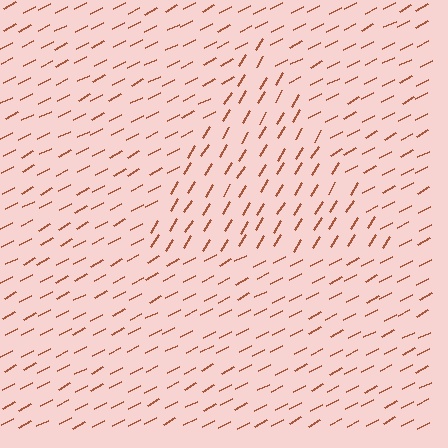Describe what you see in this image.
The image is filled with small brown line segments. A triangle region in the image has lines oriented differently from the surrounding lines, creating a visible texture boundary.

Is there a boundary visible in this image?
Yes, there is a texture boundary formed by a change in line orientation.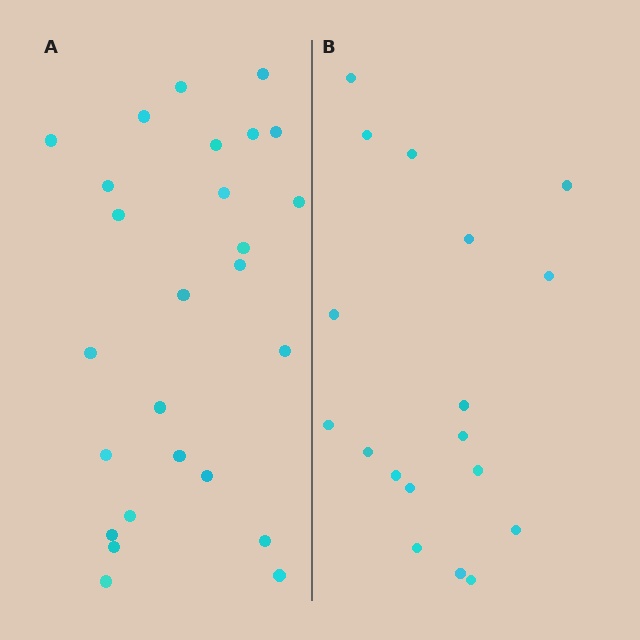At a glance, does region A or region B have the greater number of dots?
Region A (the left region) has more dots.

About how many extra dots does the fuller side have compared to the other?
Region A has roughly 8 or so more dots than region B.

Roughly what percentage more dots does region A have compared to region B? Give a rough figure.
About 45% more.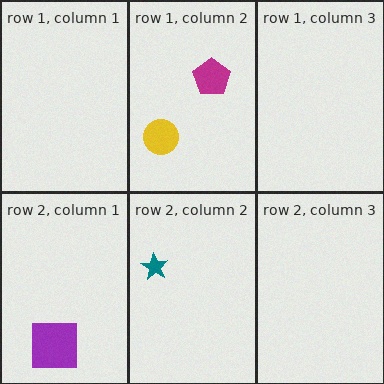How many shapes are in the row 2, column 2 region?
1.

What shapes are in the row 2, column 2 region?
The teal star.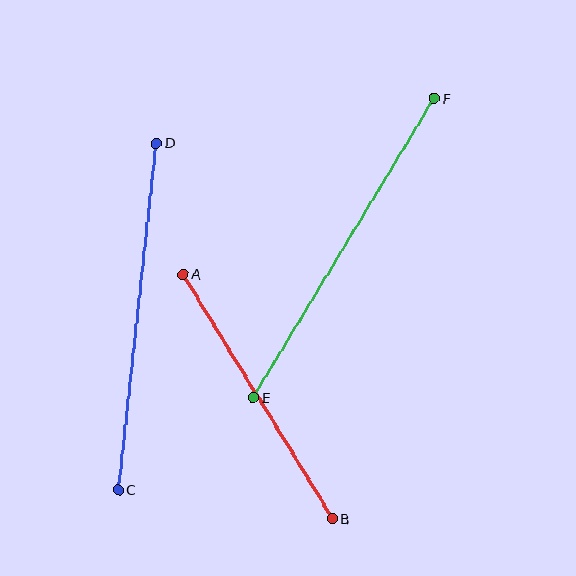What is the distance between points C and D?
The distance is approximately 349 pixels.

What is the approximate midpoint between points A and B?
The midpoint is at approximately (258, 396) pixels.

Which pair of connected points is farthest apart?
Points E and F are farthest apart.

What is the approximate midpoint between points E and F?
The midpoint is at approximately (344, 248) pixels.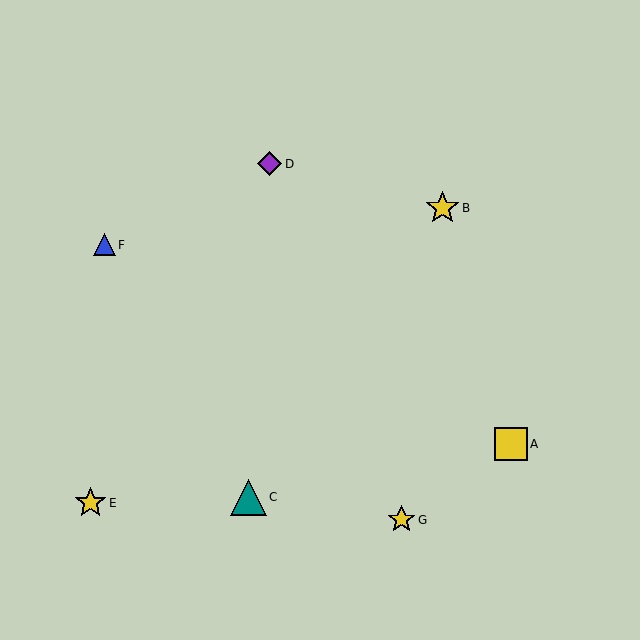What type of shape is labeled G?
Shape G is a yellow star.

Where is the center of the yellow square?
The center of the yellow square is at (511, 444).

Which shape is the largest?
The teal triangle (labeled C) is the largest.